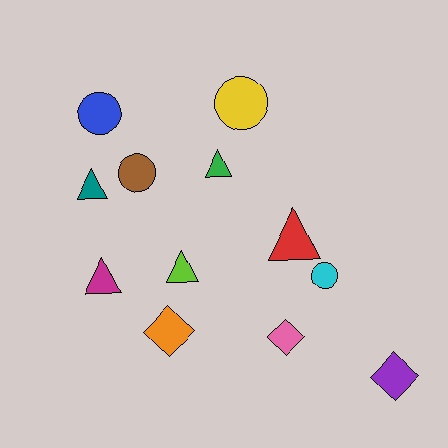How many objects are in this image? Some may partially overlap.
There are 12 objects.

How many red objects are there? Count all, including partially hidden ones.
There is 1 red object.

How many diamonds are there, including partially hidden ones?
There are 3 diamonds.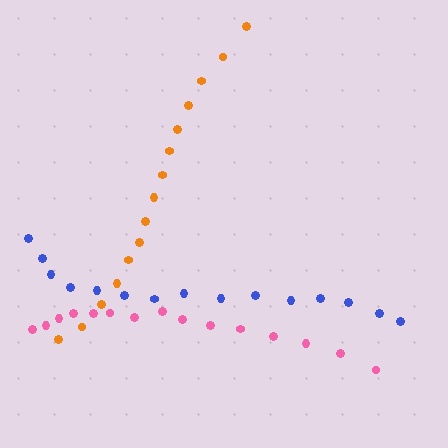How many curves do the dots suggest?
There are 3 distinct paths.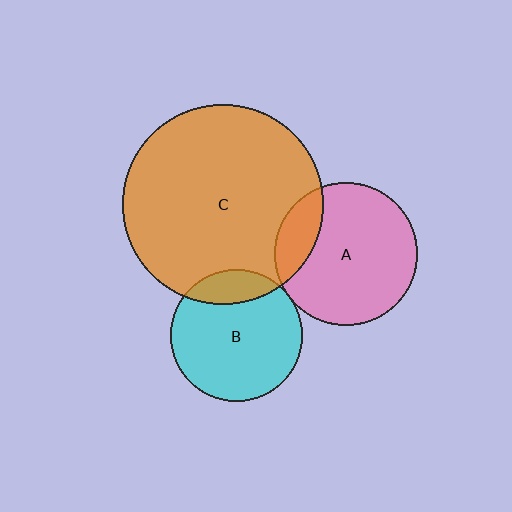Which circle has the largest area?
Circle C (orange).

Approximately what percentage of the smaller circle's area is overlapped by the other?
Approximately 20%.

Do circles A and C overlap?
Yes.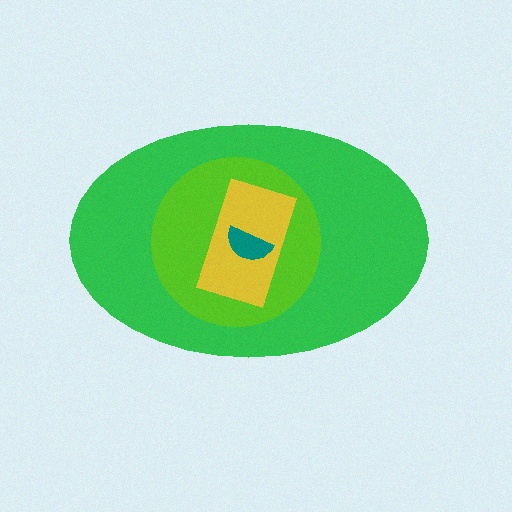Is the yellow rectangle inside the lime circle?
Yes.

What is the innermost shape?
The teal semicircle.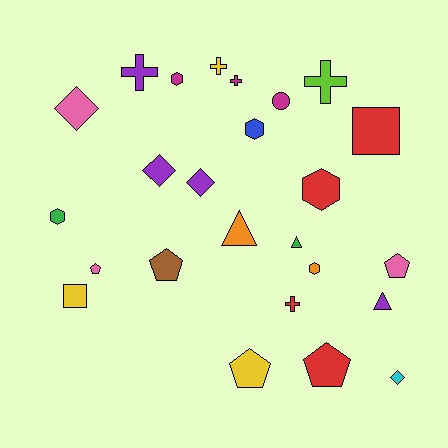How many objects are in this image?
There are 25 objects.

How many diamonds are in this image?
There are 4 diamonds.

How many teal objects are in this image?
There are no teal objects.